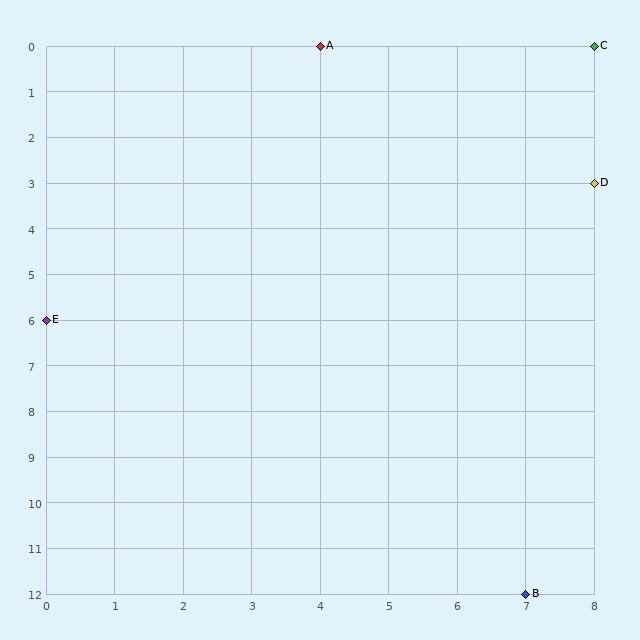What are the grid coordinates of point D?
Point D is at grid coordinates (8, 3).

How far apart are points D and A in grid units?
Points D and A are 4 columns and 3 rows apart (about 5.0 grid units diagonally).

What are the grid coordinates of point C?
Point C is at grid coordinates (8, 0).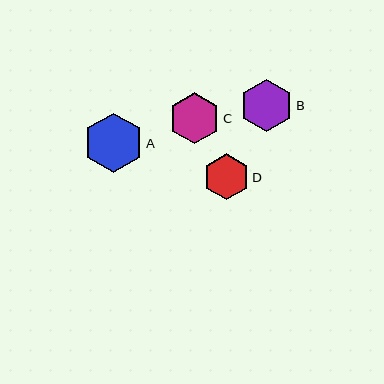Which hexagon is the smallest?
Hexagon D is the smallest with a size of approximately 45 pixels.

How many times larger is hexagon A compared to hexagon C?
Hexagon A is approximately 1.2 times the size of hexagon C.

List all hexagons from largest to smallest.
From largest to smallest: A, B, C, D.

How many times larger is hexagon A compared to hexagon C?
Hexagon A is approximately 1.2 times the size of hexagon C.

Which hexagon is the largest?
Hexagon A is the largest with a size of approximately 59 pixels.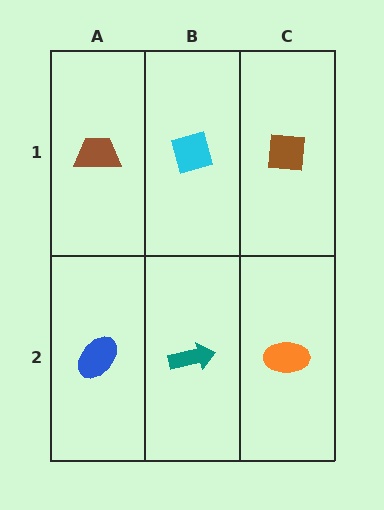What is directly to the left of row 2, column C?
A teal arrow.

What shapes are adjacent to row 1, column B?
A teal arrow (row 2, column B), a brown trapezoid (row 1, column A), a brown square (row 1, column C).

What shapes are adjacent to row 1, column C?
An orange ellipse (row 2, column C), a cyan diamond (row 1, column B).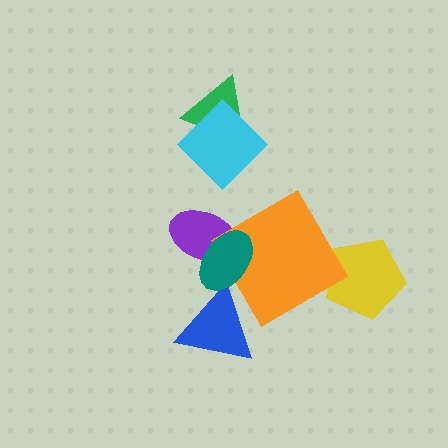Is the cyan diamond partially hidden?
No, no other shape covers it.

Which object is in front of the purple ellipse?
The teal ellipse is in front of the purple ellipse.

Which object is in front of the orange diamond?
The teal ellipse is in front of the orange diamond.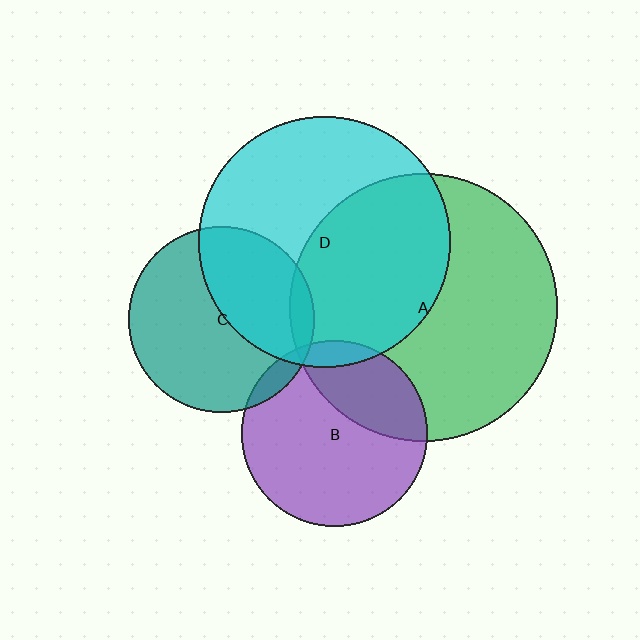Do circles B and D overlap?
Yes.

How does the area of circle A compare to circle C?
Approximately 2.1 times.